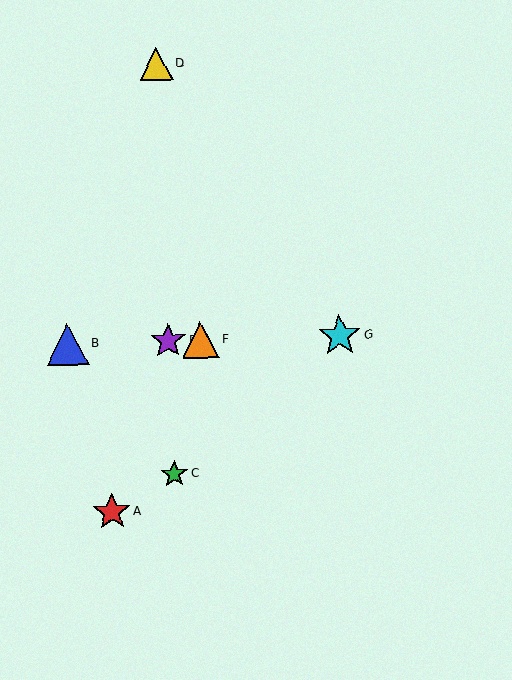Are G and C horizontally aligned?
No, G is at y≈336 and C is at y≈474.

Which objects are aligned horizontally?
Objects B, E, F, G are aligned horizontally.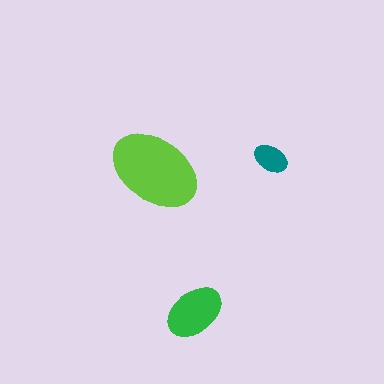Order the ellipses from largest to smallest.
the lime one, the green one, the teal one.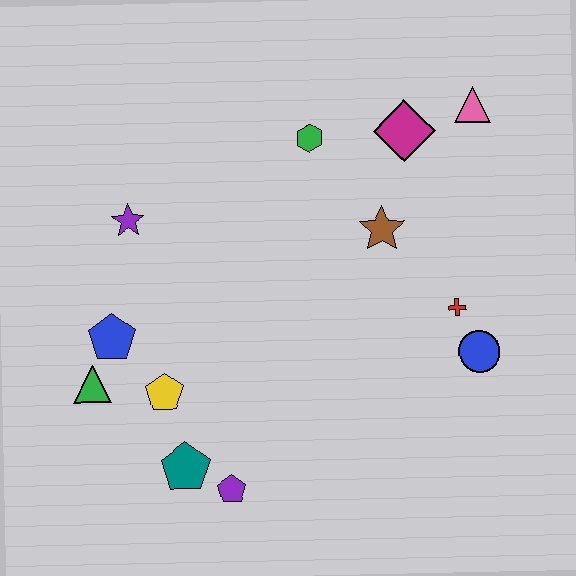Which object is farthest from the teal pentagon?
The pink triangle is farthest from the teal pentagon.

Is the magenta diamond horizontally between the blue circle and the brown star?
Yes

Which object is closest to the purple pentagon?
The teal pentagon is closest to the purple pentagon.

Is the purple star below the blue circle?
No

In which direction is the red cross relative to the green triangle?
The red cross is to the right of the green triangle.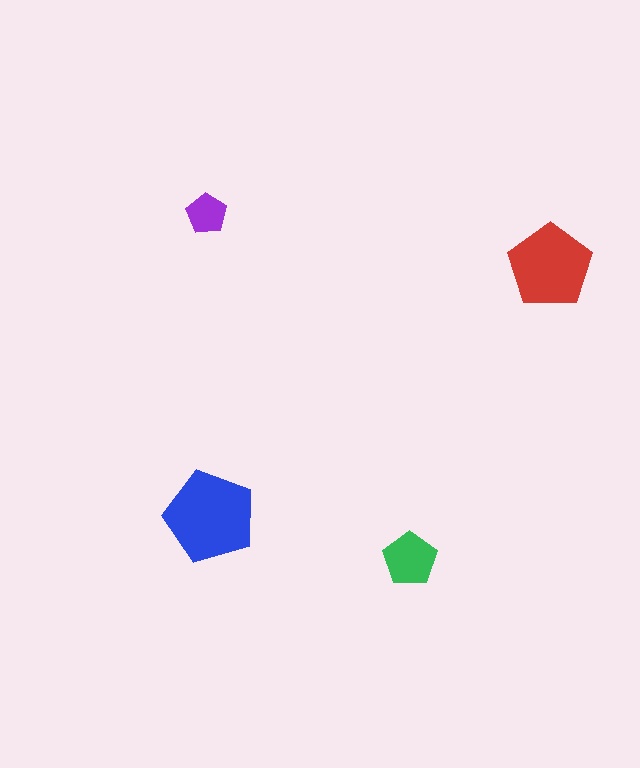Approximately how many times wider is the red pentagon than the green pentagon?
About 1.5 times wider.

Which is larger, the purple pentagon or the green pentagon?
The green one.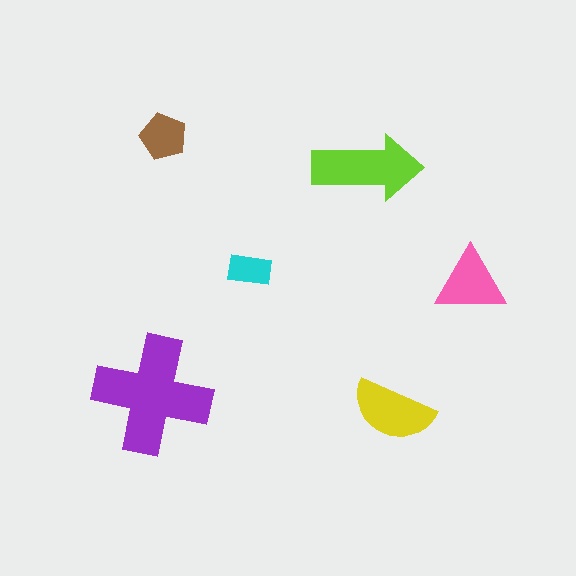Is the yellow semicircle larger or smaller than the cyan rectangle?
Larger.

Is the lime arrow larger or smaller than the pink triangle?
Larger.